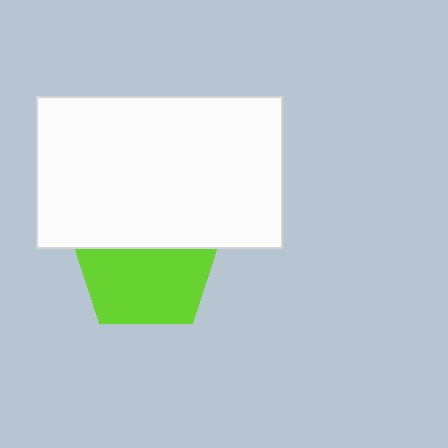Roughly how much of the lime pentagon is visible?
About half of it is visible (roughly 58%).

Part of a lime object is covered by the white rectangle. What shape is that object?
It is a pentagon.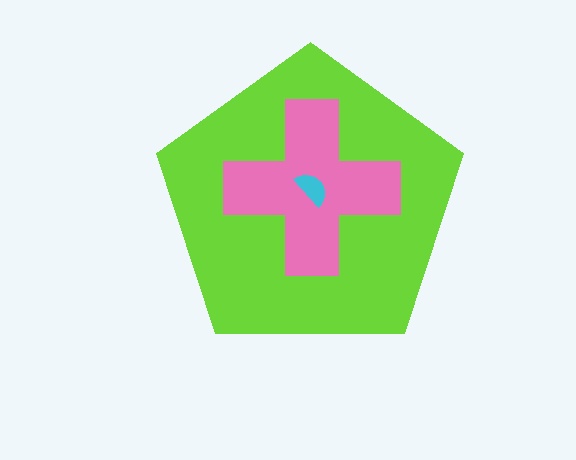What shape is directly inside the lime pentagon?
The pink cross.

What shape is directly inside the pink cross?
The cyan semicircle.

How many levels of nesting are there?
3.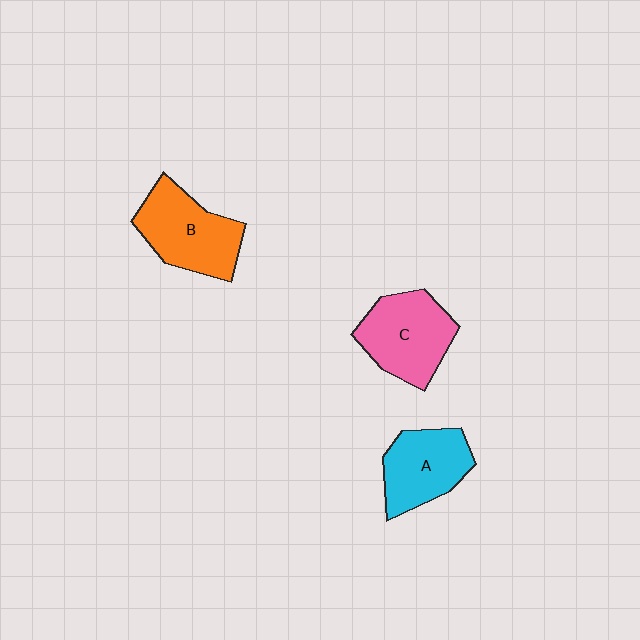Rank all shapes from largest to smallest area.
From largest to smallest: B (orange), C (pink), A (cyan).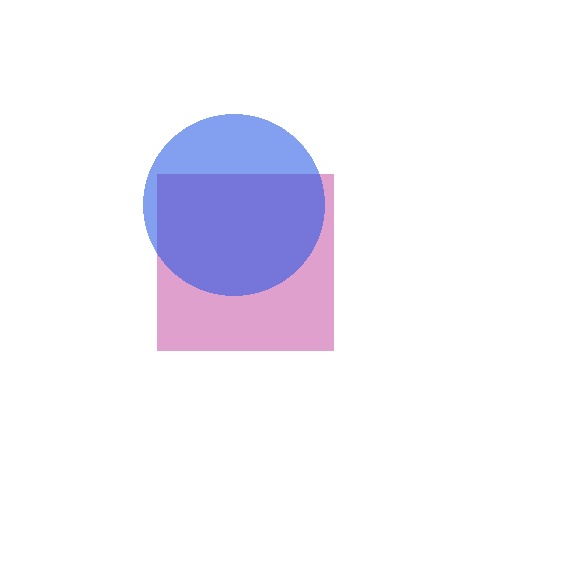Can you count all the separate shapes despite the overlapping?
Yes, there are 2 separate shapes.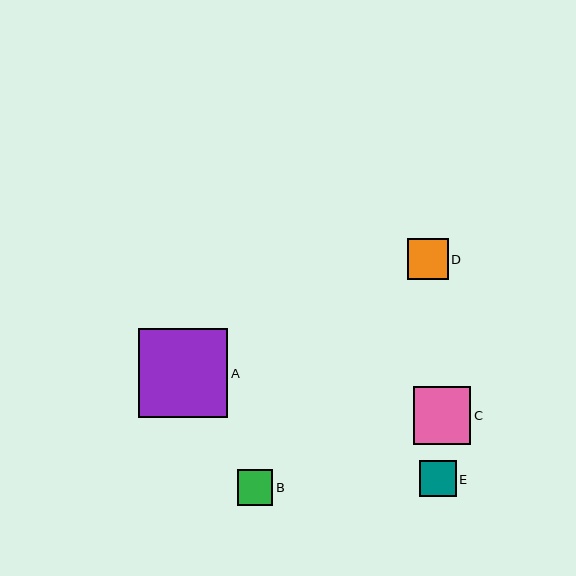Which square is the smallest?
Square B is the smallest with a size of approximately 36 pixels.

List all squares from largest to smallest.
From largest to smallest: A, C, D, E, B.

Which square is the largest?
Square A is the largest with a size of approximately 89 pixels.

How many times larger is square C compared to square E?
Square C is approximately 1.6 times the size of square E.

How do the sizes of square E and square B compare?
Square E and square B are approximately the same size.